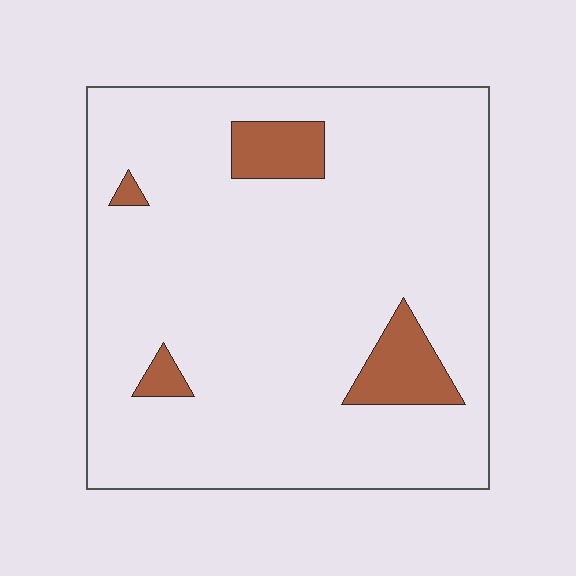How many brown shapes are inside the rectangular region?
4.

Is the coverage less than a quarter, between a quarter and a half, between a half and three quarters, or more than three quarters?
Less than a quarter.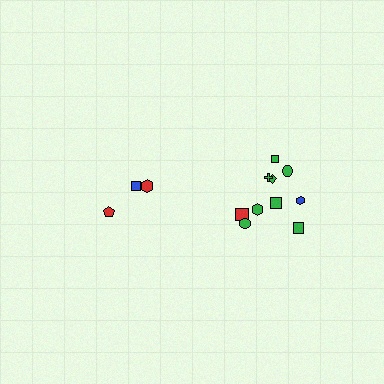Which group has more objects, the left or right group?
The right group.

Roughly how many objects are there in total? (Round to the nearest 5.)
Roughly 15 objects in total.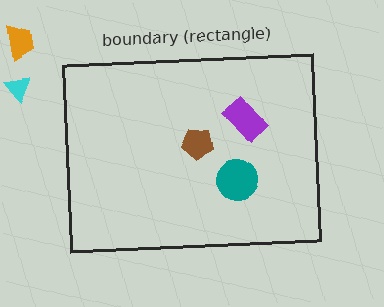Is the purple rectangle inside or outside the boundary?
Inside.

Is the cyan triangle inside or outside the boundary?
Outside.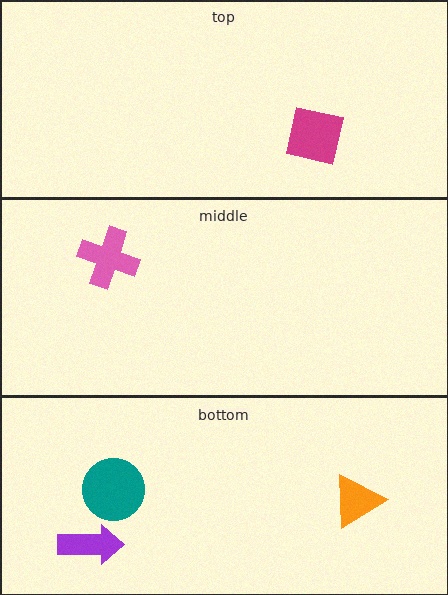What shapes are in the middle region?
The pink cross.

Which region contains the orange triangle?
The bottom region.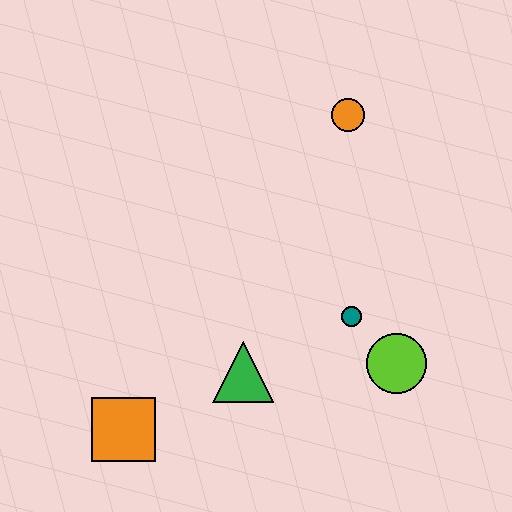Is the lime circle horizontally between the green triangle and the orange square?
No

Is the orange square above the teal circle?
No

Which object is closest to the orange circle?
The teal circle is closest to the orange circle.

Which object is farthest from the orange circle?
The orange square is farthest from the orange circle.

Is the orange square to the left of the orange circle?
Yes